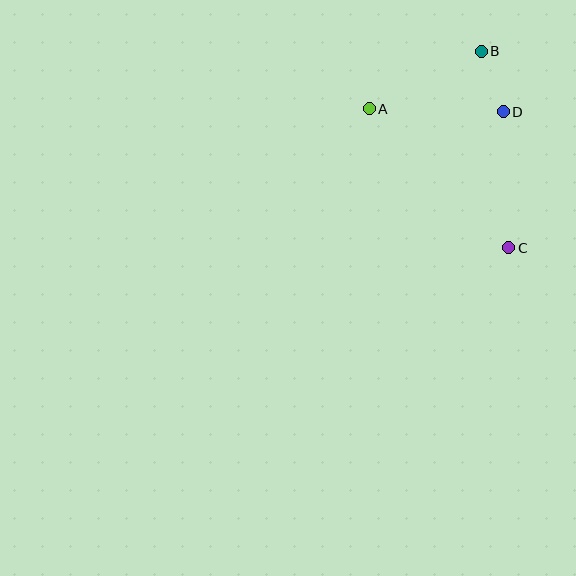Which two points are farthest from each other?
Points B and C are farthest from each other.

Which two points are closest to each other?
Points B and D are closest to each other.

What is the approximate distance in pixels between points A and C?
The distance between A and C is approximately 197 pixels.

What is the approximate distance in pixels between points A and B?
The distance between A and B is approximately 126 pixels.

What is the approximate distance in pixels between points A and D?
The distance between A and D is approximately 134 pixels.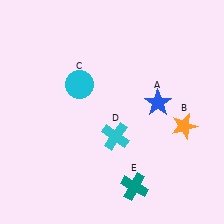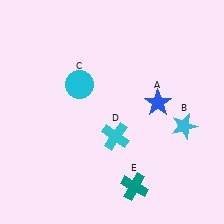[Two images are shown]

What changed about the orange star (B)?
In Image 1, B is orange. In Image 2, it changed to cyan.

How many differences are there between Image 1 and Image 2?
There is 1 difference between the two images.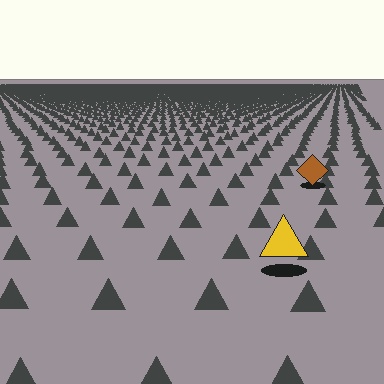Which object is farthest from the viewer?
The brown diamond is farthest from the viewer. It appears smaller and the ground texture around it is denser.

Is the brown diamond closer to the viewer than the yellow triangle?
No. The yellow triangle is closer — you can tell from the texture gradient: the ground texture is coarser near it.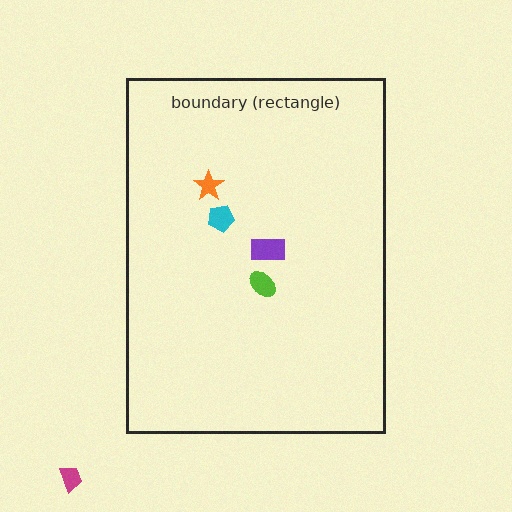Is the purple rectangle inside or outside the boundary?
Inside.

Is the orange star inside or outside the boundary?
Inside.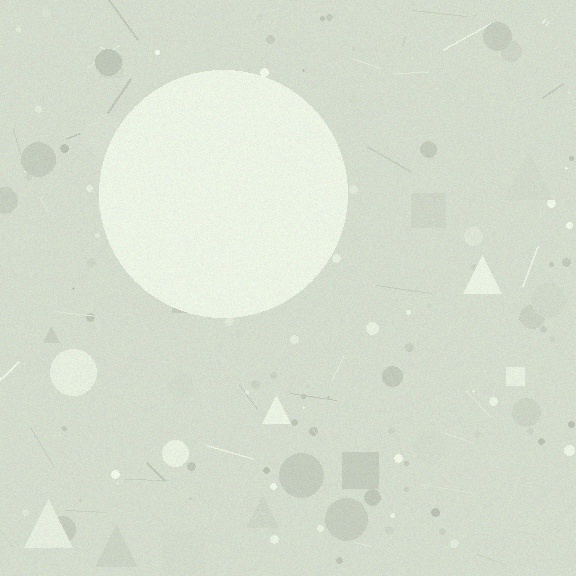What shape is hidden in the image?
A circle is hidden in the image.